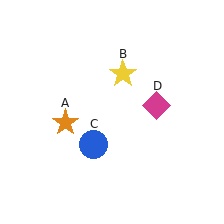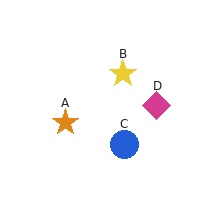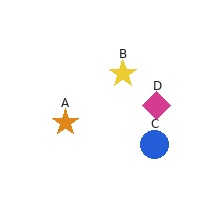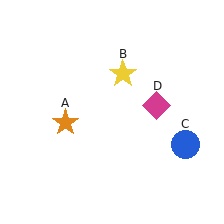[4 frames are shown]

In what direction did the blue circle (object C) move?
The blue circle (object C) moved right.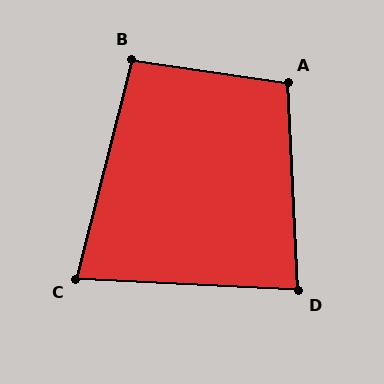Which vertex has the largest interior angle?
A, at approximately 101 degrees.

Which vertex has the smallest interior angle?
C, at approximately 79 degrees.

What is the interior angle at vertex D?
Approximately 84 degrees (acute).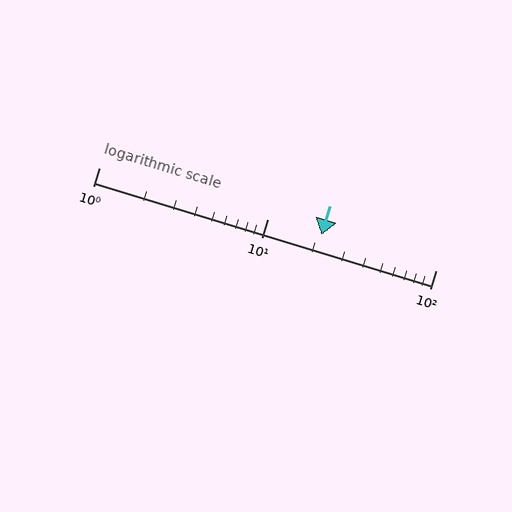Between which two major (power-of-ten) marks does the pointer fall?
The pointer is between 10 and 100.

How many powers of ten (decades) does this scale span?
The scale spans 2 decades, from 1 to 100.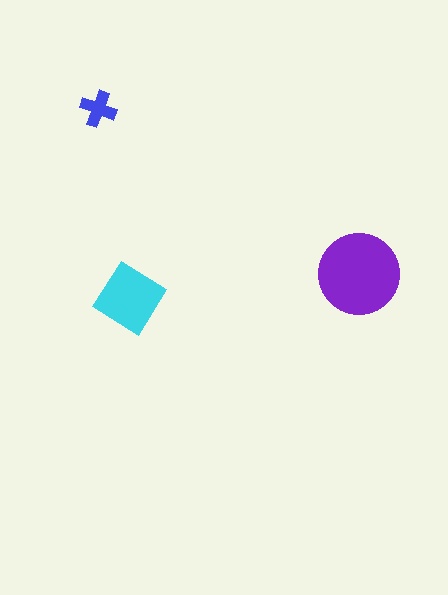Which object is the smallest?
The blue cross.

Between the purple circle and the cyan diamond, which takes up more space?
The purple circle.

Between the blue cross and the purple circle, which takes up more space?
The purple circle.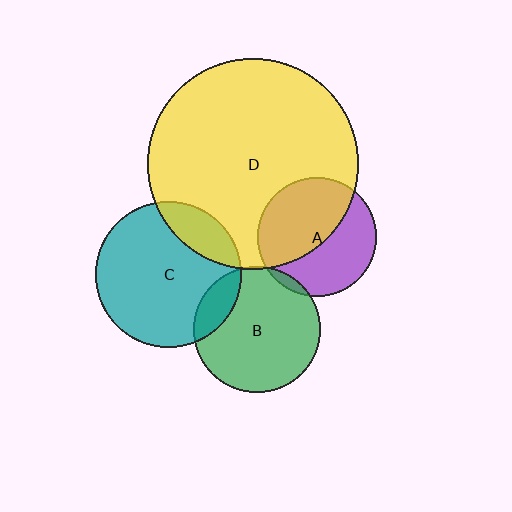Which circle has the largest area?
Circle D (yellow).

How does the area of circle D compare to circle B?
Approximately 2.8 times.